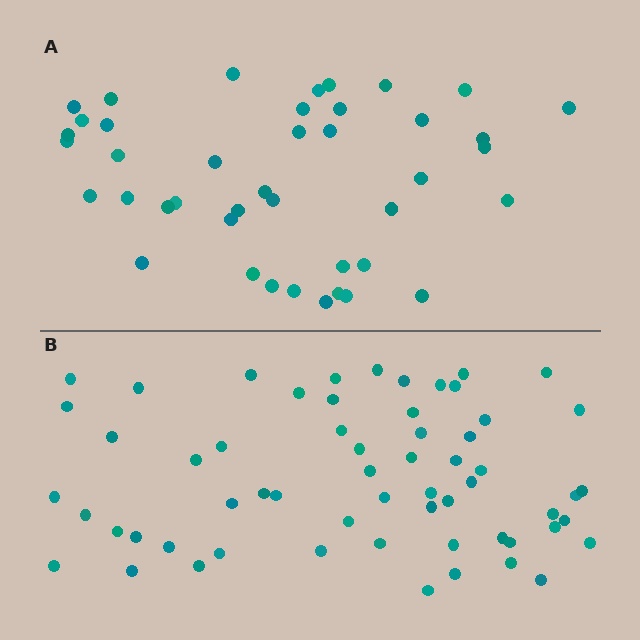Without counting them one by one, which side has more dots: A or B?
Region B (the bottom region) has more dots.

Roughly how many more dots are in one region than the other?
Region B has approximately 20 more dots than region A.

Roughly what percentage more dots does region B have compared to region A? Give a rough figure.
About 45% more.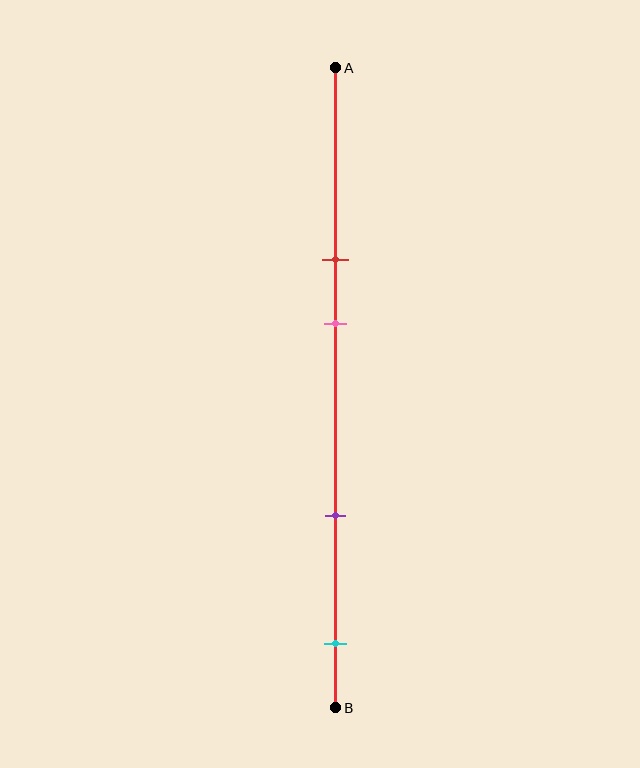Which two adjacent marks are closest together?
The red and pink marks are the closest adjacent pair.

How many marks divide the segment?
There are 4 marks dividing the segment.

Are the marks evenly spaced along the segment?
No, the marks are not evenly spaced.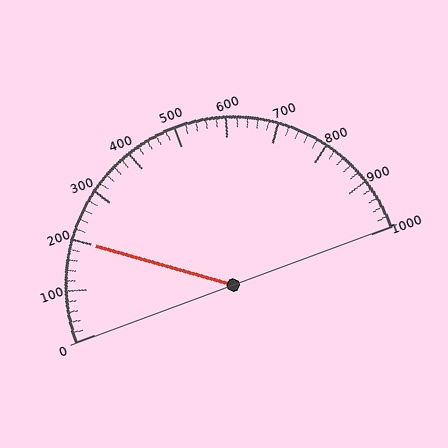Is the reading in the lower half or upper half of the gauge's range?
The reading is in the lower half of the range (0 to 1000).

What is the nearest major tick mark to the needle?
The nearest major tick mark is 200.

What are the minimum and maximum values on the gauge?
The gauge ranges from 0 to 1000.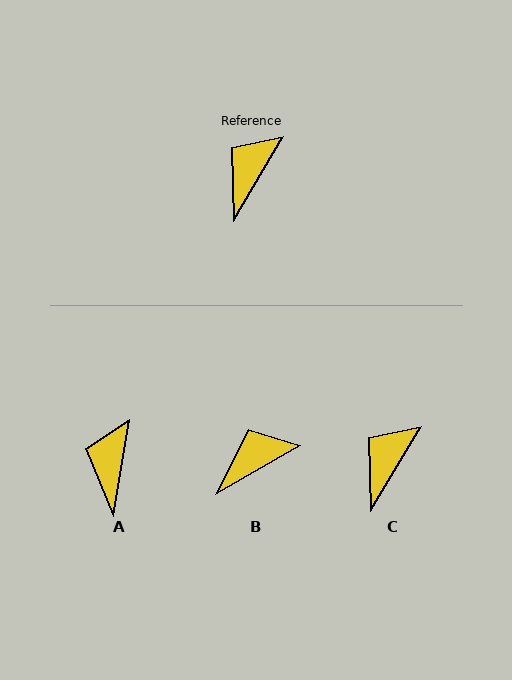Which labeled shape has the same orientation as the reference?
C.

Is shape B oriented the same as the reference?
No, it is off by about 29 degrees.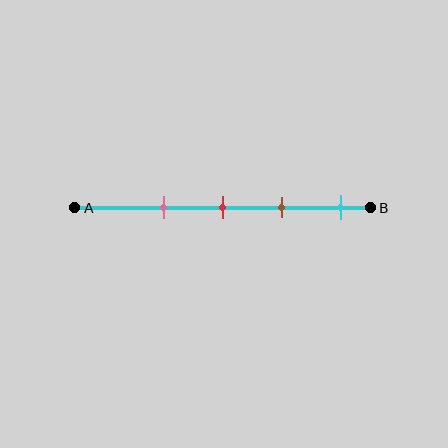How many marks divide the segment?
There are 4 marks dividing the segment.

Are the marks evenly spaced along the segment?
Yes, the marks are approximately evenly spaced.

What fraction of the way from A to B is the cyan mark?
The cyan mark is approximately 90% (0.9) of the way from A to B.